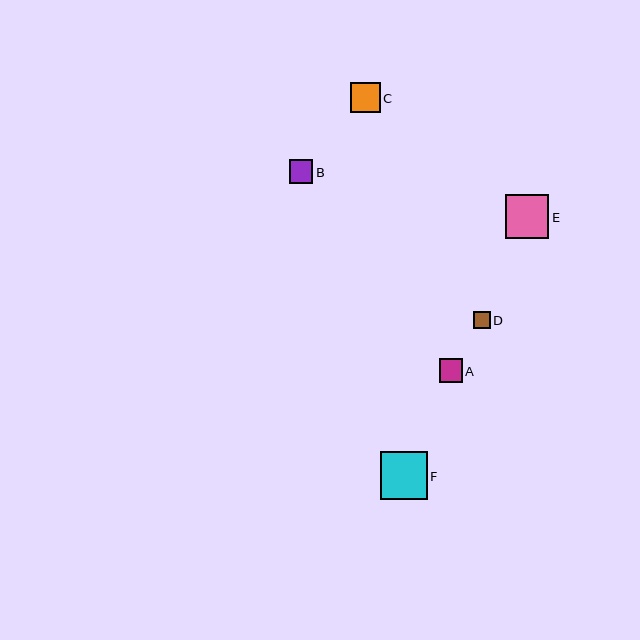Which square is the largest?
Square F is the largest with a size of approximately 47 pixels.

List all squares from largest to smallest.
From largest to smallest: F, E, C, B, A, D.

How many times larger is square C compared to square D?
Square C is approximately 1.8 times the size of square D.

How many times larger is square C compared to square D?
Square C is approximately 1.8 times the size of square D.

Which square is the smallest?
Square D is the smallest with a size of approximately 17 pixels.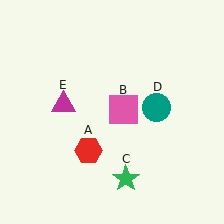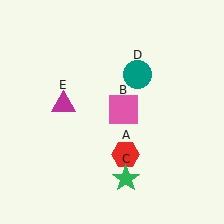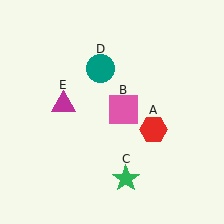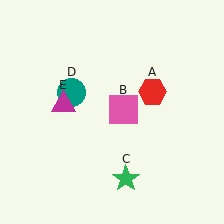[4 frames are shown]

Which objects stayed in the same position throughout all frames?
Pink square (object B) and green star (object C) and magenta triangle (object E) remained stationary.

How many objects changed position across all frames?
2 objects changed position: red hexagon (object A), teal circle (object D).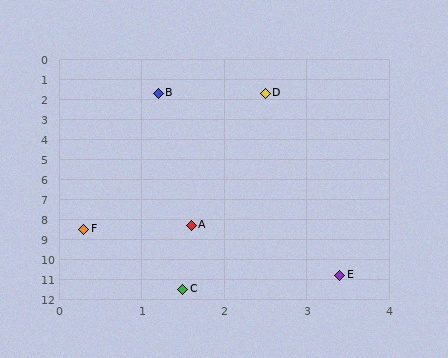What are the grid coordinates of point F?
Point F is at approximately (0.3, 8.5).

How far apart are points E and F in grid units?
Points E and F are about 3.9 grid units apart.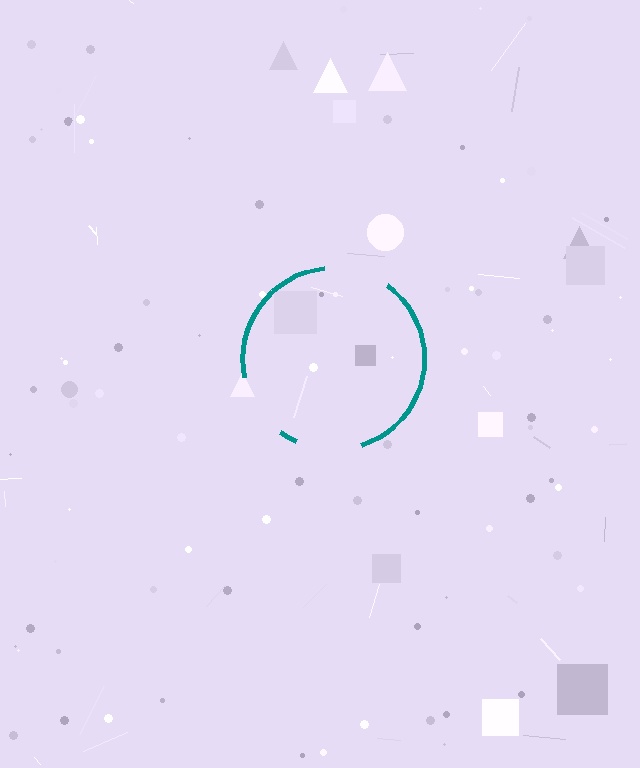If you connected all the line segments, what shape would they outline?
They would outline a circle.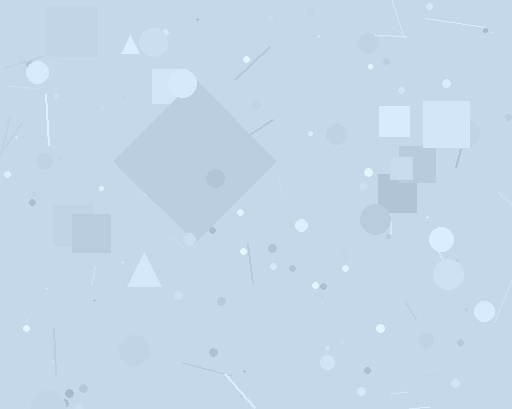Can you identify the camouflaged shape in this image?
The camouflaged shape is a diamond.